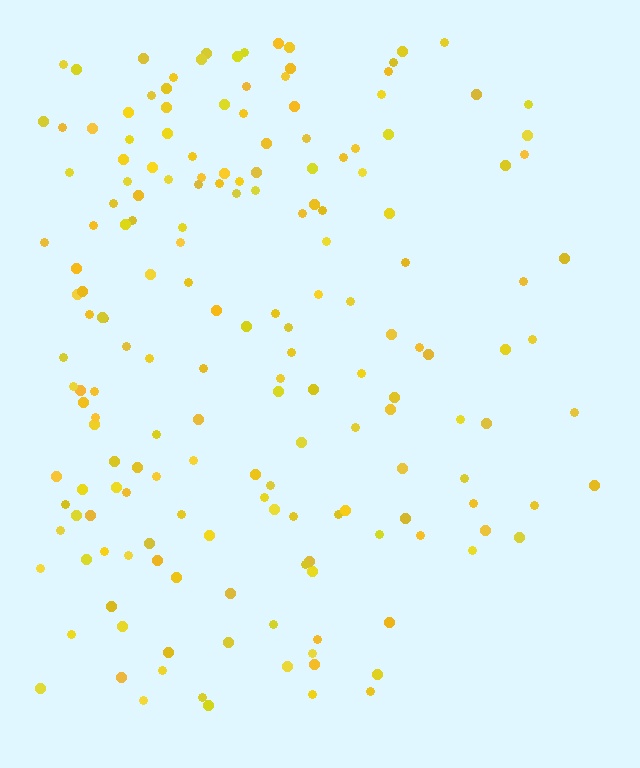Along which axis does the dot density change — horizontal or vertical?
Horizontal.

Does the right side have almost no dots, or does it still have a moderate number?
Still a moderate number, just noticeably fewer than the left.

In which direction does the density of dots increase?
From right to left, with the left side densest.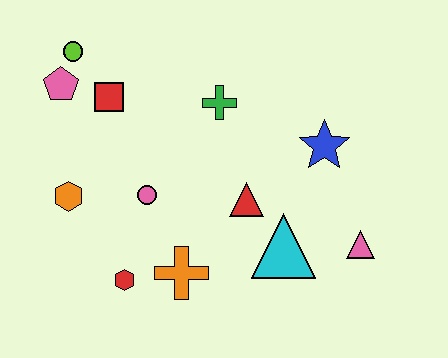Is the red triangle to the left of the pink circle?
No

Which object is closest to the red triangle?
The cyan triangle is closest to the red triangle.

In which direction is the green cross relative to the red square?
The green cross is to the right of the red square.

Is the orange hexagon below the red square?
Yes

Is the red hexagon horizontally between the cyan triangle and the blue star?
No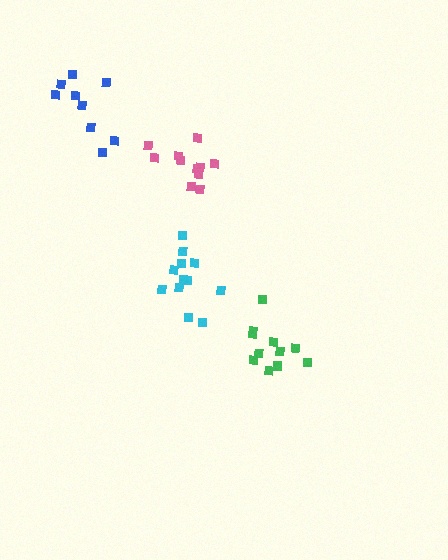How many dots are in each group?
Group 1: 11 dots, Group 2: 12 dots, Group 3: 9 dots, Group 4: 11 dots (43 total).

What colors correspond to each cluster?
The clusters are colored: pink, cyan, blue, green.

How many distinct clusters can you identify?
There are 4 distinct clusters.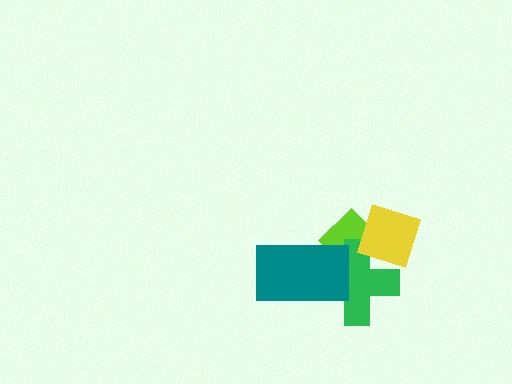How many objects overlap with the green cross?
3 objects overlap with the green cross.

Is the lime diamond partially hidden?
Yes, it is partially covered by another shape.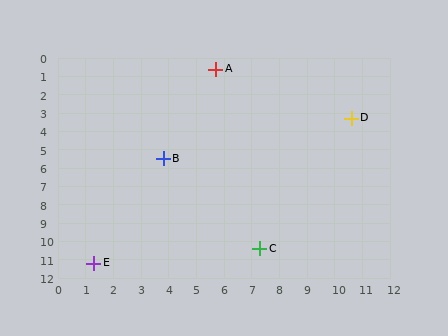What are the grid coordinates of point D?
Point D is at approximately (10.6, 3.3).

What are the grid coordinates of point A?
Point A is at approximately (5.7, 0.6).